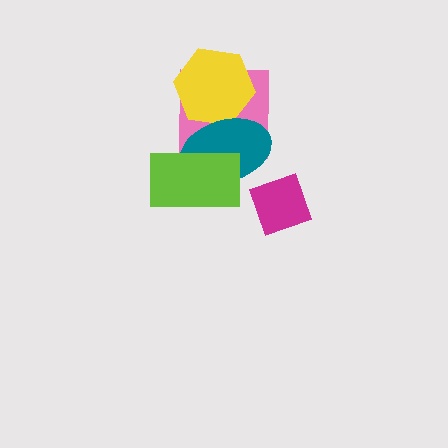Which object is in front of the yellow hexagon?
The teal ellipse is in front of the yellow hexagon.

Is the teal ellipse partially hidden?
Yes, it is partially covered by another shape.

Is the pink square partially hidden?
Yes, it is partially covered by another shape.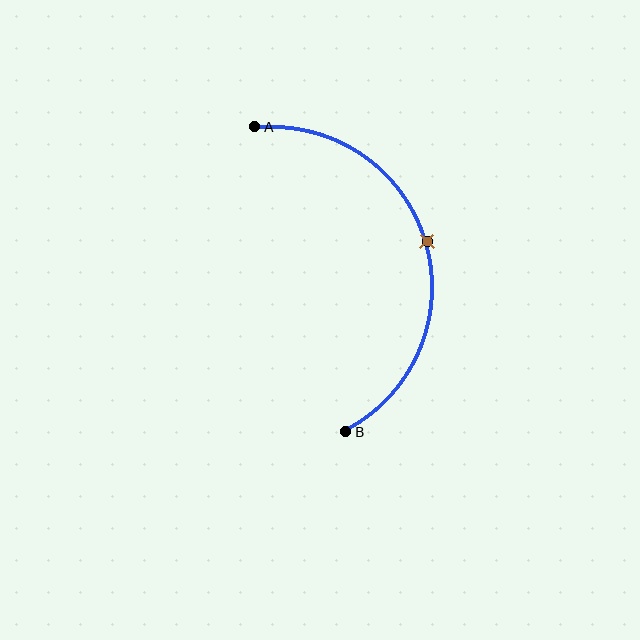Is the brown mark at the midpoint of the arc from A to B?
Yes. The brown mark lies on the arc at equal arc-length from both A and B — it is the arc midpoint.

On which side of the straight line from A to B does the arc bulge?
The arc bulges to the right of the straight line connecting A and B.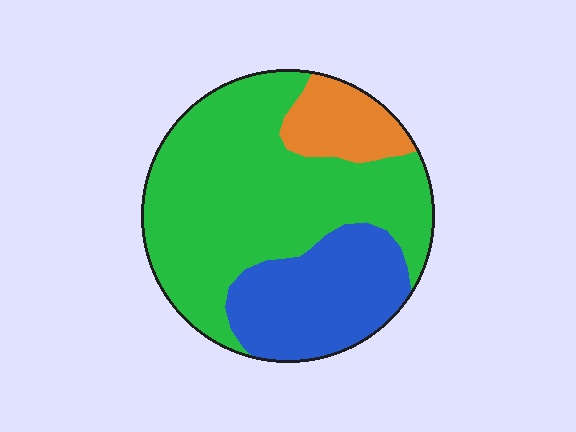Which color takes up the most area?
Green, at roughly 60%.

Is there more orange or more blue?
Blue.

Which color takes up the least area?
Orange, at roughly 10%.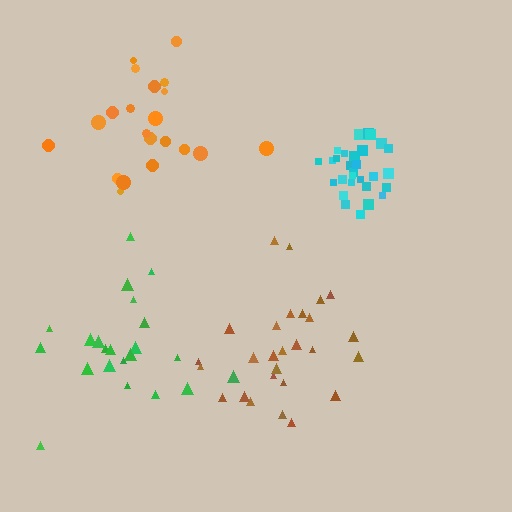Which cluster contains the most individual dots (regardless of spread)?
Cyan (29).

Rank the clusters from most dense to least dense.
cyan, orange, brown, green.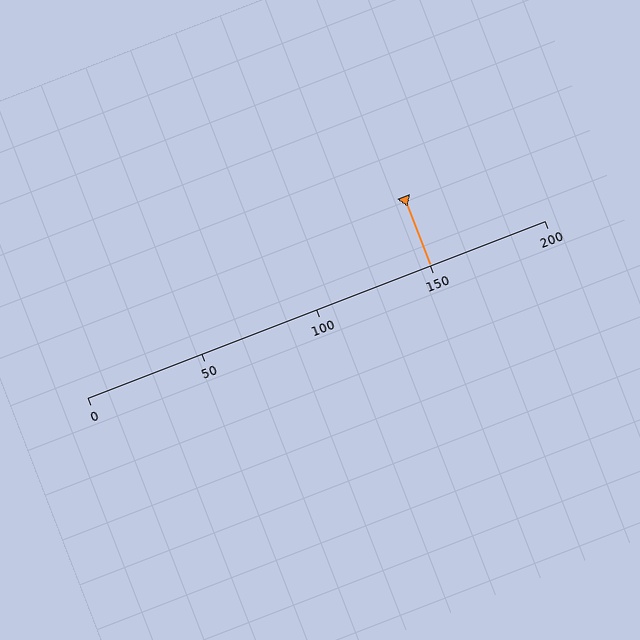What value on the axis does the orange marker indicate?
The marker indicates approximately 150.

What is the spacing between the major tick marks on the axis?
The major ticks are spaced 50 apart.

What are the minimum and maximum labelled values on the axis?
The axis runs from 0 to 200.